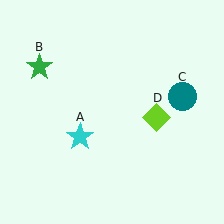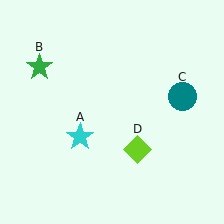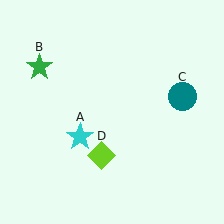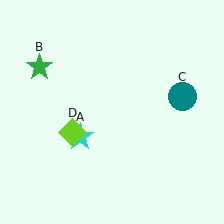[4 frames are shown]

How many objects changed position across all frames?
1 object changed position: lime diamond (object D).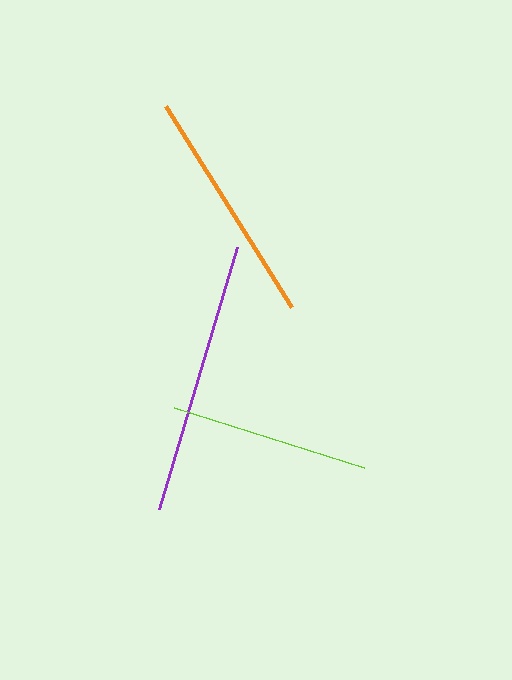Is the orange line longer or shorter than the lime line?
The orange line is longer than the lime line.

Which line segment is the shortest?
The lime line is the shortest at approximately 199 pixels.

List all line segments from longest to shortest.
From longest to shortest: purple, orange, lime.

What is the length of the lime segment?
The lime segment is approximately 199 pixels long.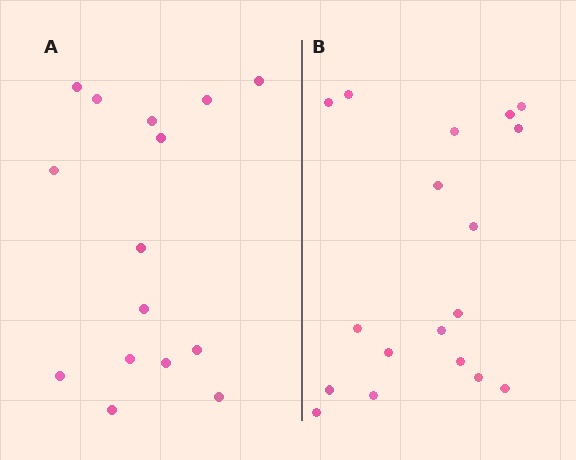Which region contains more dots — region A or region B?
Region B (the right region) has more dots.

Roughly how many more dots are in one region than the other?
Region B has just a few more — roughly 2 or 3 more dots than region A.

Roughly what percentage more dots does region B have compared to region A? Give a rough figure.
About 20% more.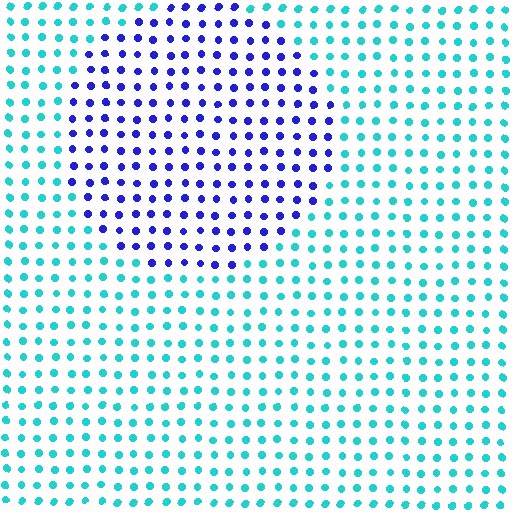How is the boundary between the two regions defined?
The boundary is defined purely by a slight shift in hue (about 63 degrees). Spacing, size, and orientation are identical on both sides.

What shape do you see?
I see a circle.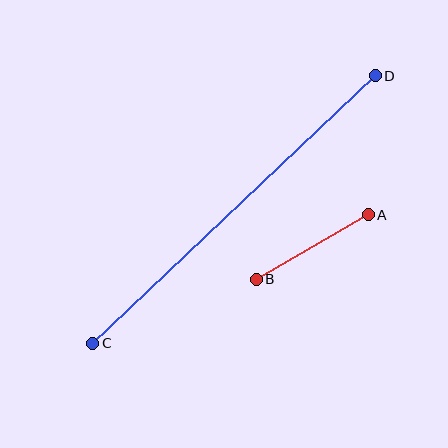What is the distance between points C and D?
The distance is approximately 389 pixels.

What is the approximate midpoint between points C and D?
The midpoint is at approximately (234, 210) pixels.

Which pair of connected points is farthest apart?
Points C and D are farthest apart.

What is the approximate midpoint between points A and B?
The midpoint is at approximately (312, 247) pixels.